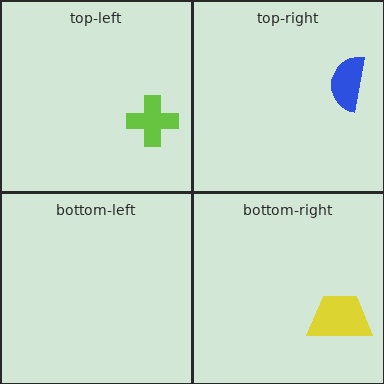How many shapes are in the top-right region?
1.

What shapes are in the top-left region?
The lime cross.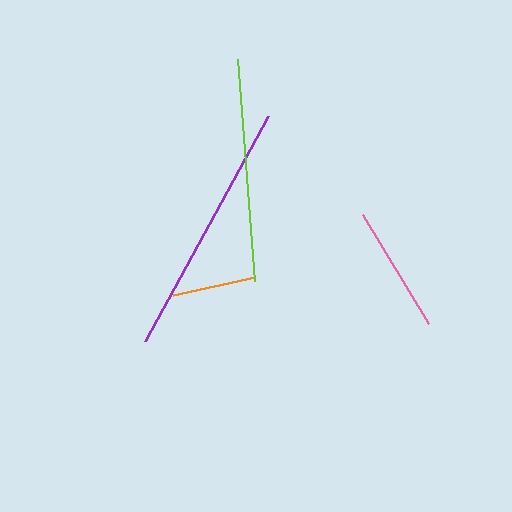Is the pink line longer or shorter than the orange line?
The pink line is longer than the orange line.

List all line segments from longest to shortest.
From longest to shortest: purple, lime, pink, orange.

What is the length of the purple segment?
The purple segment is approximately 256 pixels long.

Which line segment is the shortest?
The orange line is the shortest at approximately 84 pixels.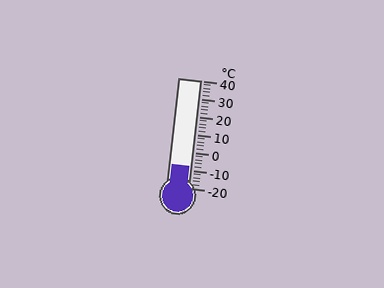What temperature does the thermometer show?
The thermometer shows approximately -8°C.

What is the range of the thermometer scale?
The thermometer scale ranges from -20°C to 40°C.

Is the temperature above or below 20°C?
The temperature is below 20°C.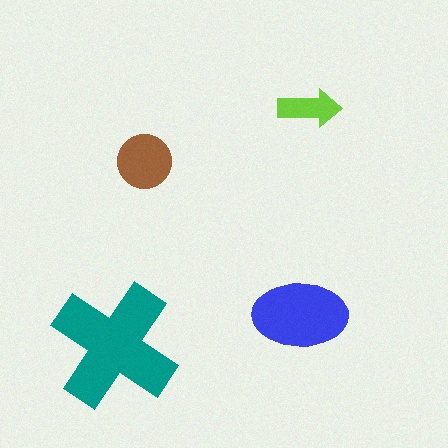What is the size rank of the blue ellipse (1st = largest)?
2nd.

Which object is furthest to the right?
The lime arrow is rightmost.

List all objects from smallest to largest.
The lime arrow, the brown circle, the blue ellipse, the teal cross.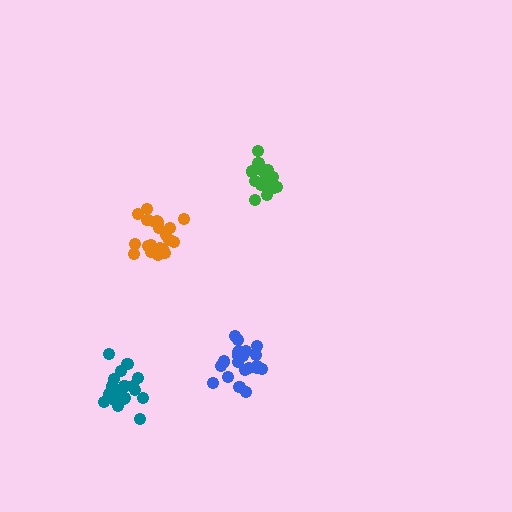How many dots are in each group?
Group 1: 21 dots, Group 2: 21 dots, Group 3: 21 dots, Group 4: 16 dots (79 total).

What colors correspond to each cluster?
The clusters are colored: orange, teal, blue, green.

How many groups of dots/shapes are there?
There are 4 groups.